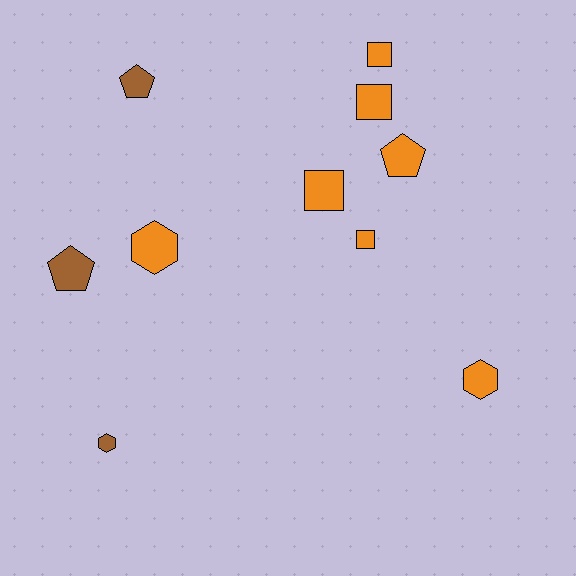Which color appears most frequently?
Orange, with 7 objects.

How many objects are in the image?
There are 10 objects.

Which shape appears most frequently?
Square, with 4 objects.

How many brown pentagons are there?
There are 2 brown pentagons.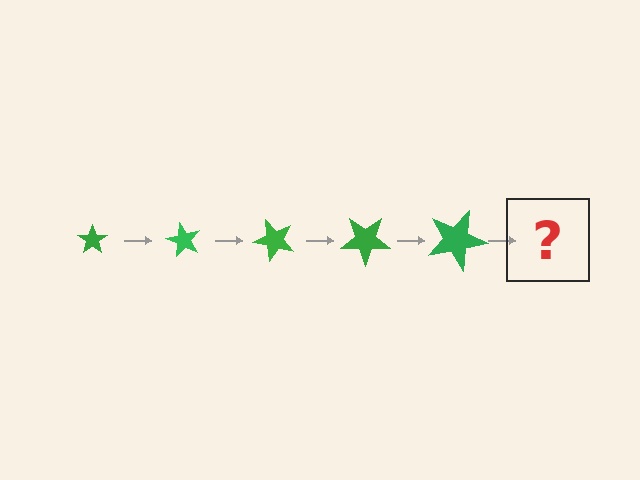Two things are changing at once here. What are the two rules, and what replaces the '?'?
The two rules are that the star grows larger each step and it rotates 60 degrees each step. The '?' should be a star, larger than the previous one and rotated 300 degrees from the start.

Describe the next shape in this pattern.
It should be a star, larger than the previous one and rotated 300 degrees from the start.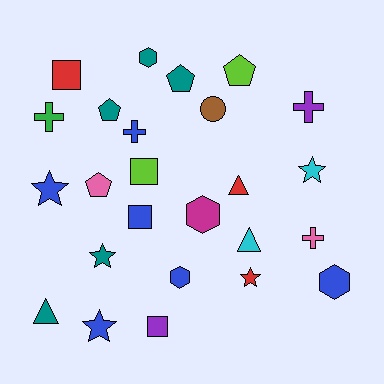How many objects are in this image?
There are 25 objects.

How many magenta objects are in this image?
There is 1 magenta object.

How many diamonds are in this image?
There are no diamonds.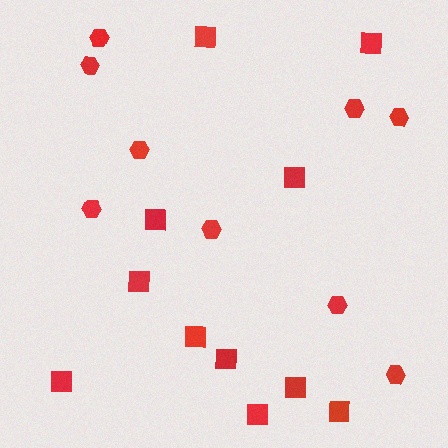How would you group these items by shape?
There are 2 groups: one group of hexagons (9) and one group of squares (11).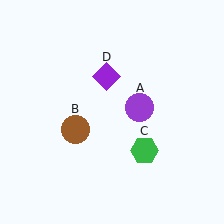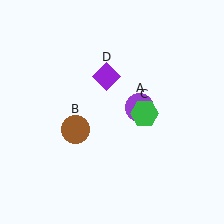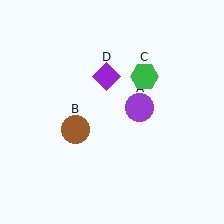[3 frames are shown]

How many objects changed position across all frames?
1 object changed position: green hexagon (object C).